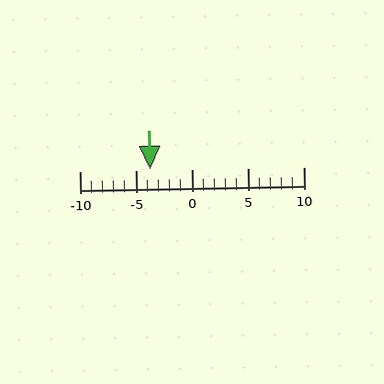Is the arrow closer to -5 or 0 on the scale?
The arrow is closer to -5.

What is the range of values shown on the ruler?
The ruler shows values from -10 to 10.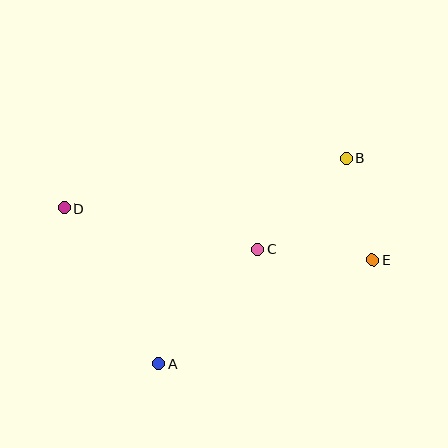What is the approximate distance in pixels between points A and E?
The distance between A and E is approximately 238 pixels.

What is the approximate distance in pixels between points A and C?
The distance between A and C is approximately 151 pixels.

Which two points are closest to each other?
Points B and E are closest to each other.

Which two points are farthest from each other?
Points D and E are farthest from each other.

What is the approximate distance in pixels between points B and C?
The distance between B and C is approximately 127 pixels.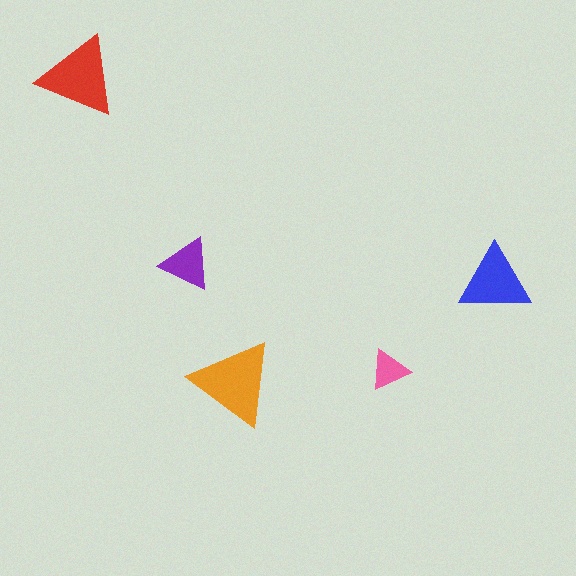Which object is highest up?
The red triangle is topmost.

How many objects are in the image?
There are 5 objects in the image.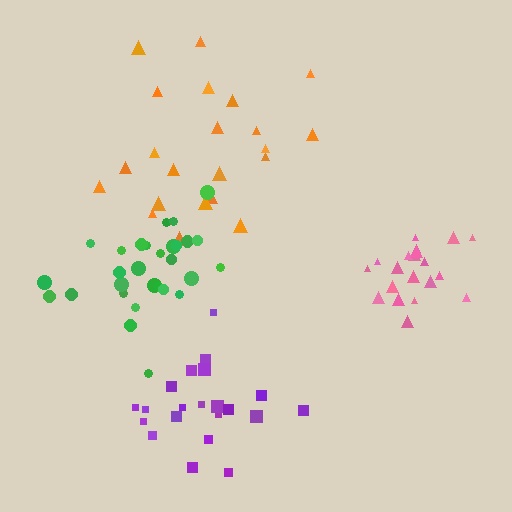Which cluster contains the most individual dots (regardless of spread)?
Green (30).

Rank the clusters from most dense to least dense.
pink, green, purple, orange.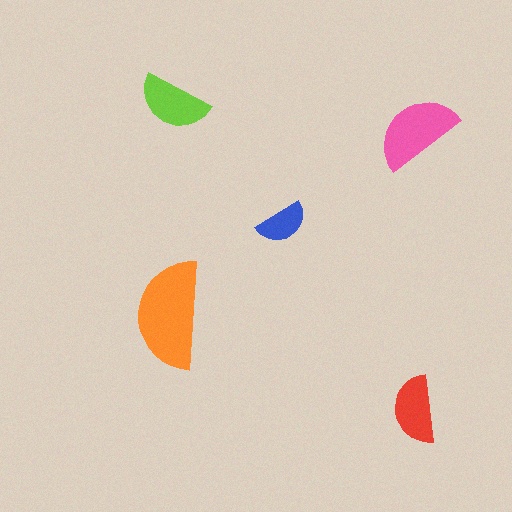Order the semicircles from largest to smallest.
the orange one, the pink one, the lime one, the red one, the blue one.